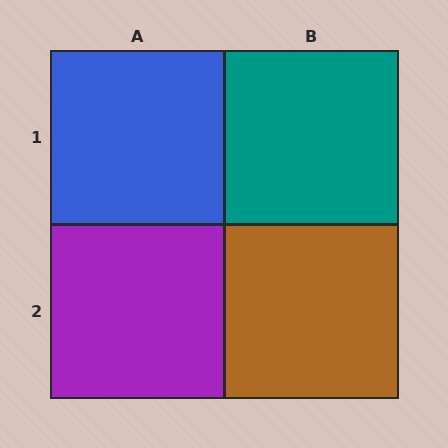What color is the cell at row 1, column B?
Teal.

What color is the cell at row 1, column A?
Blue.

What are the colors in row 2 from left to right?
Purple, brown.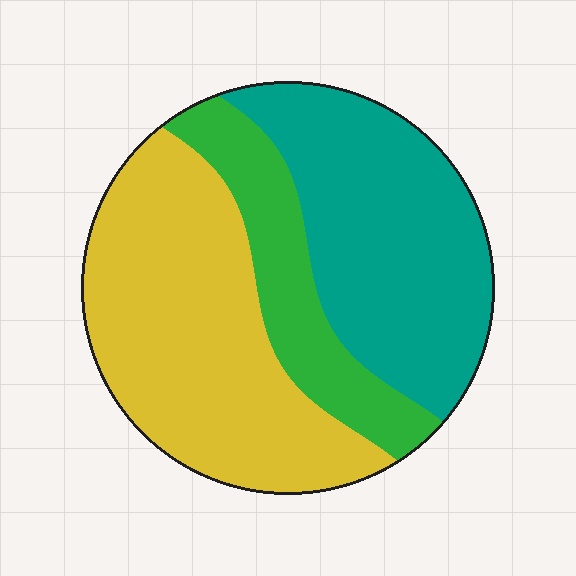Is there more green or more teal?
Teal.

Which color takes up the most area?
Yellow, at roughly 45%.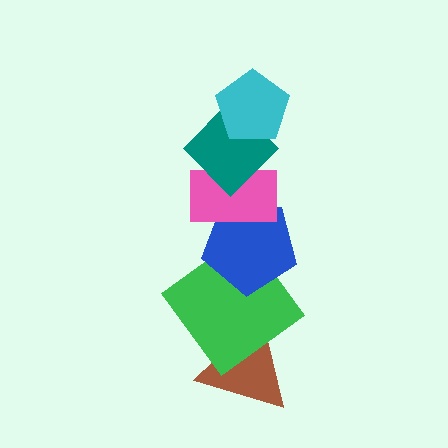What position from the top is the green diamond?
The green diamond is 5th from the top.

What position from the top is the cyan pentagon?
The cyan pentagon is 1st from the top.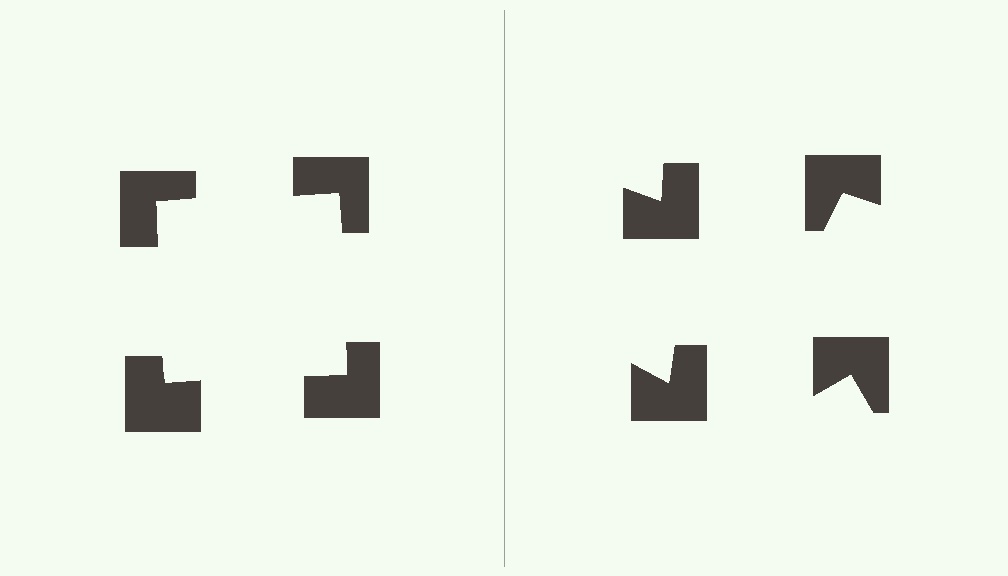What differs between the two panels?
The notched squares are positioned identically on both sides; only the wedge orientations differ. On the left they align to a square; on the right they are misaligned.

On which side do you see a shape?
An illusory square appears on the left side. On the right side the wedge cuts are rotated, so no coherent shape forms.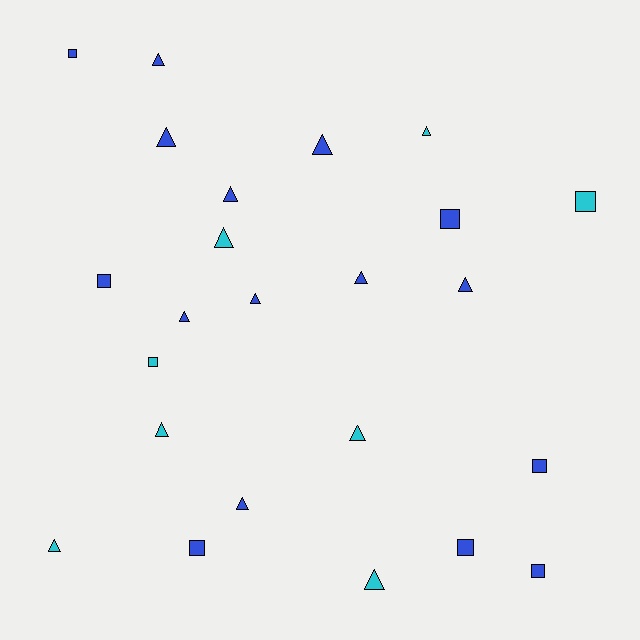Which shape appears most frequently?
Triangle, with 15 objects.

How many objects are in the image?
There are 24 objects.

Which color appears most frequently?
Blue, with 16 objects.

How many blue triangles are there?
There are 9 blue triangles.